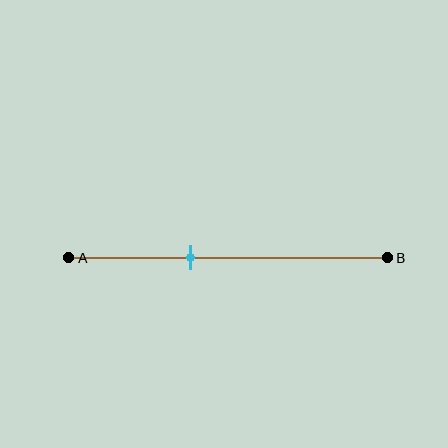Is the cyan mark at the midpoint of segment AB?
No, the mark is at about 40% from A, not at the 50% midpoint.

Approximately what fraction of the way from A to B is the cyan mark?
The cyan mark is approximately 40% of the way from A to B.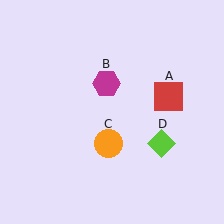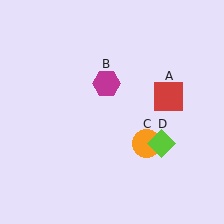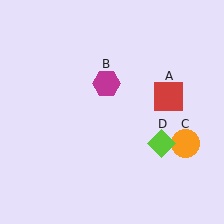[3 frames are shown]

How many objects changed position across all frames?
1 object changed position: orange circle (object C).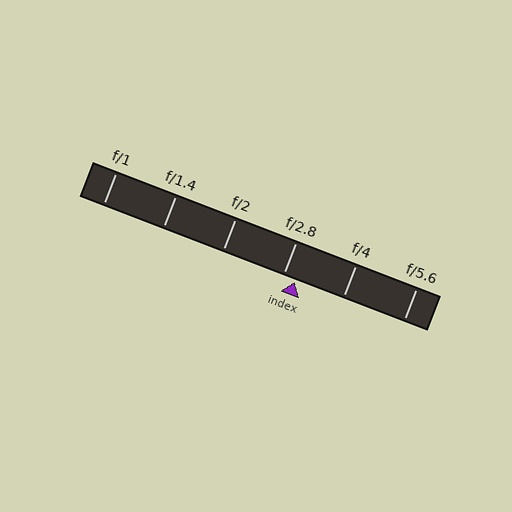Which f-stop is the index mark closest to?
The index mark is closest to f/2.8.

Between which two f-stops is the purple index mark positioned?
The index mark is between f/2.8 and f/4.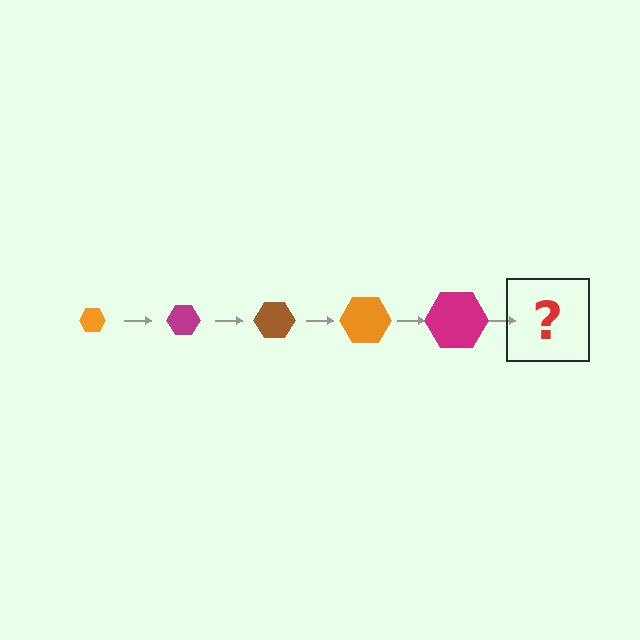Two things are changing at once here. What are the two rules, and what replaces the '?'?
The two rules are that the hexagon grows larger each step and the color cycles through orange, magenta, and brown. The '?' should be a brown hexagon, larger than the previous one.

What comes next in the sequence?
The next element should be a brown hexagon, larger than the previous one.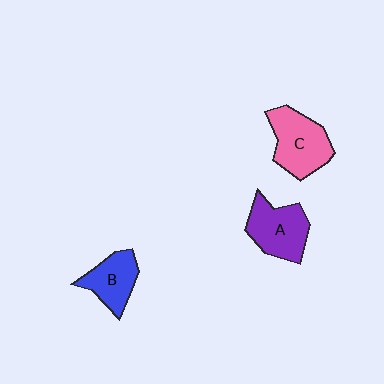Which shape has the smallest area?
Shape B (blue).